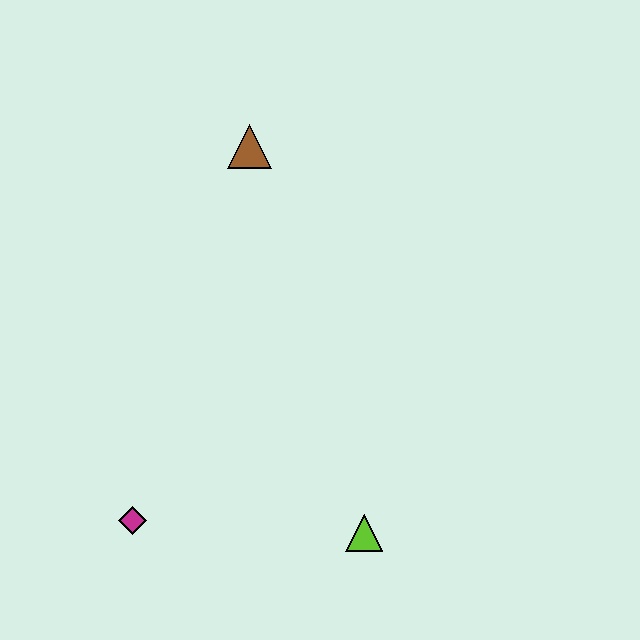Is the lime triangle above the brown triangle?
No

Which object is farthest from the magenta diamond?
The brown triangle is farthest from the magenta diamond.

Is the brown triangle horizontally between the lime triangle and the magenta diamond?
Yes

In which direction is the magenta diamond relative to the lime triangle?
The magenta diamond is to the left of the lime triangle.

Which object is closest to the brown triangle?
The magenta diamond is closest to the brown triangle.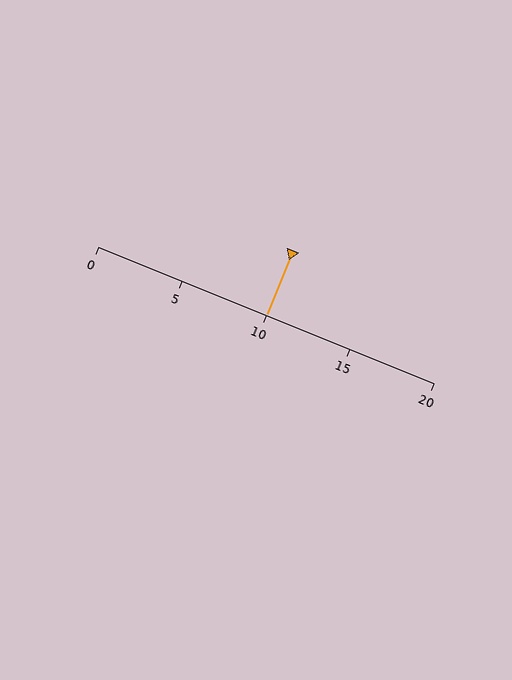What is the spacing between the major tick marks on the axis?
The major ticks are spaced 5 apart.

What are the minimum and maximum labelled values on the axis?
The axis runs from 0 to 20.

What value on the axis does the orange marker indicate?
The marker indicates approximately 10.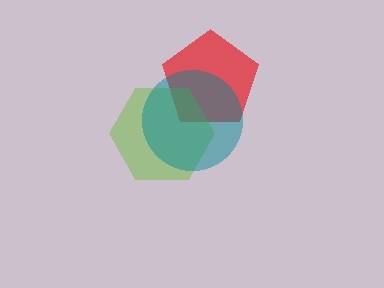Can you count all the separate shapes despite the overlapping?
Yes, there are 3 separate shapes.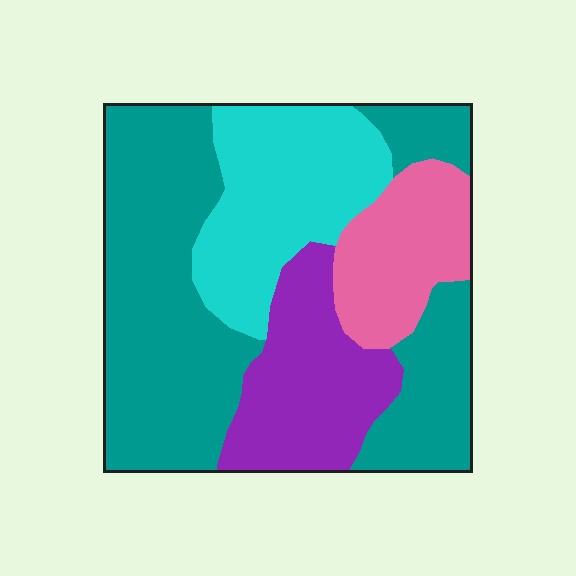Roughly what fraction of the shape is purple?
Purple takes up about one sixth (1/6) of the shape.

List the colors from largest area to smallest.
From largest to smallest: teal, cyan, purple, pink.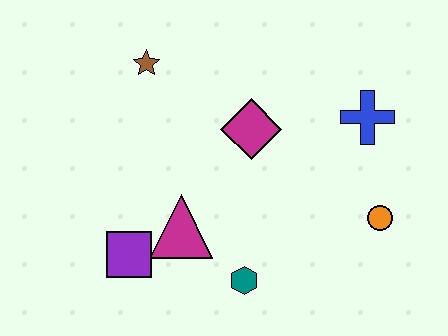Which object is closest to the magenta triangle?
The purple square is closest to the magenta triangle.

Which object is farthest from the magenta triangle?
The blue cross is farthest from the magenta triangle.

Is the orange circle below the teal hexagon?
No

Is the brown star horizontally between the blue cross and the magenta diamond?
No